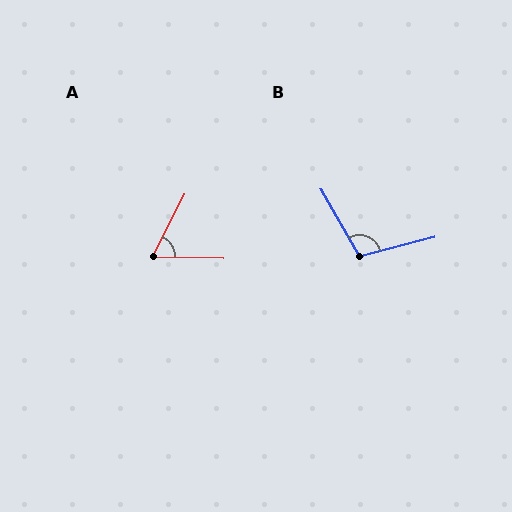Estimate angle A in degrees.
Approximately 65 degrees.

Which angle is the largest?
B, at approximately 104 degrees.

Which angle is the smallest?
A, at approximately 65 degrees.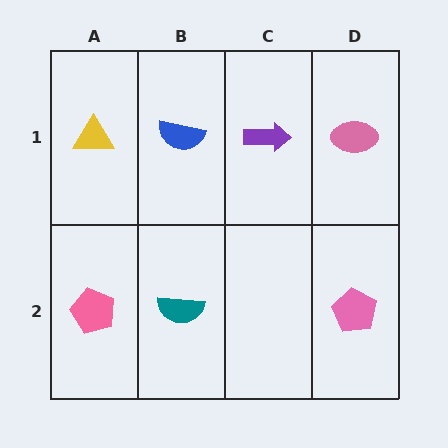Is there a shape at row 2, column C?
No, that cell is empty.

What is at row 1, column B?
A blue semicircle.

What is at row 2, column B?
A teal semicircle.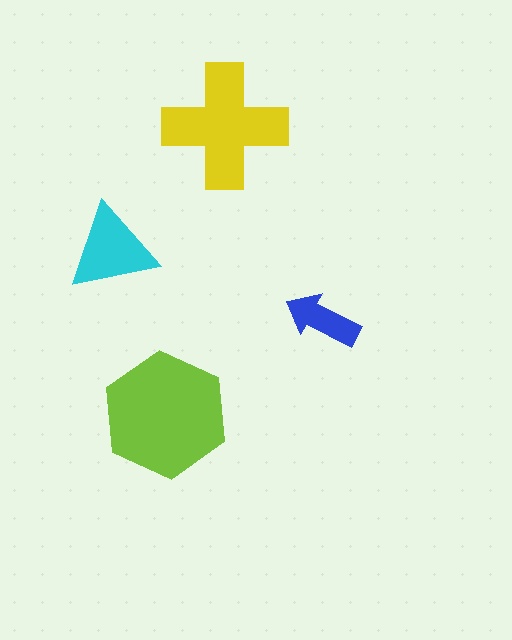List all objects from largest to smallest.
The lime hexagon, the yellow cross, the cyan triangle, the blue arrow.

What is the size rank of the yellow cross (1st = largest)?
2nd.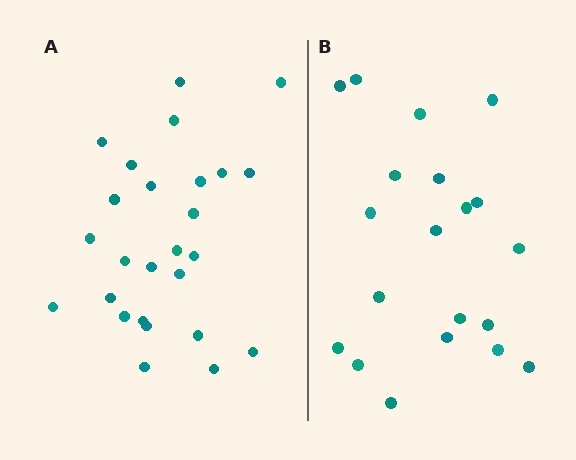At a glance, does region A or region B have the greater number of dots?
Region A (the left region) has more dots.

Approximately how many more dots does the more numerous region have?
Region A has about 6 more dots than region B.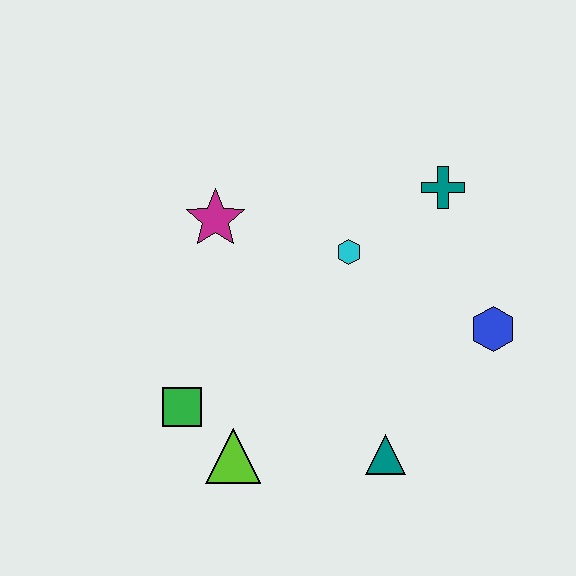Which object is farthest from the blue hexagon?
The green square is farthest from the blue hexagon.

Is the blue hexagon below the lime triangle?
No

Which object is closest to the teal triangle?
The lime triangle is closest to the teal triangle.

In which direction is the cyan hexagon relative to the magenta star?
The cyan hexagon is to the right of the magenta star.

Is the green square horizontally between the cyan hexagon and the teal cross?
No